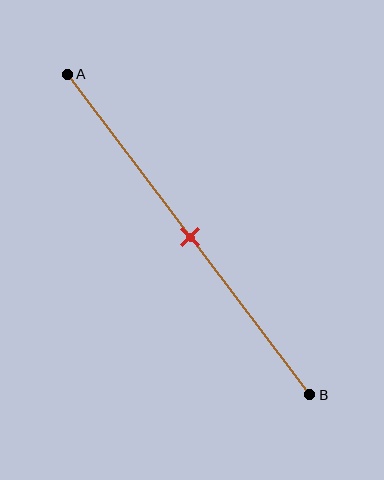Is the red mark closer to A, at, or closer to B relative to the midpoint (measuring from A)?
The red mark is approximately at the midpoint of segment AB.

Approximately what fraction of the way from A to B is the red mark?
The red mark is approximately 50% of the way from A to B.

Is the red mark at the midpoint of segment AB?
Yes, the mark is approximately at the midpoint.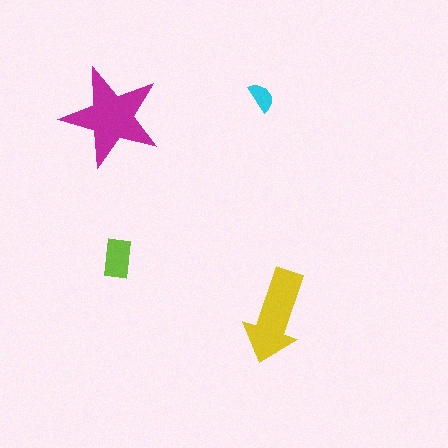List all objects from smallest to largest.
The cyan semicircle, the lime rectangle, the yellow arrow, the magenta star.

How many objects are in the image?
There are 4 objects in the image.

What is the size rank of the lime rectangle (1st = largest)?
3rd.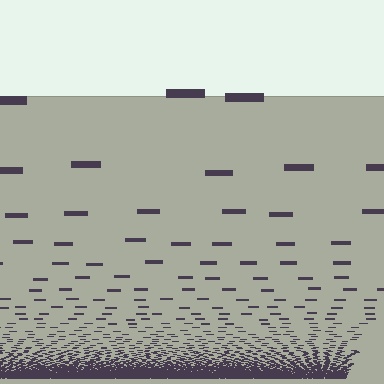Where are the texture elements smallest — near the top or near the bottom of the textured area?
Near the bottom.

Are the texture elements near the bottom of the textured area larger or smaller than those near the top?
Smaller. The gradient is inverted — elements near the bottom are smaller and denser.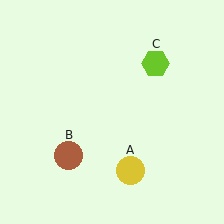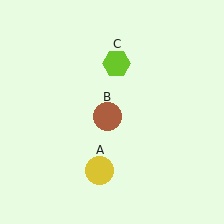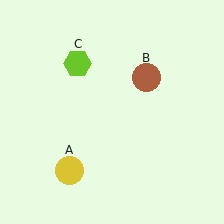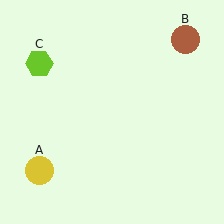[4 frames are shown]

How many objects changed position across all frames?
3 objects changed position: yellow circle (object A), brown circle (object B), lime hexagon (object C).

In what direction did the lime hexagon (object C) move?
The lime hexagon (object C) moved left.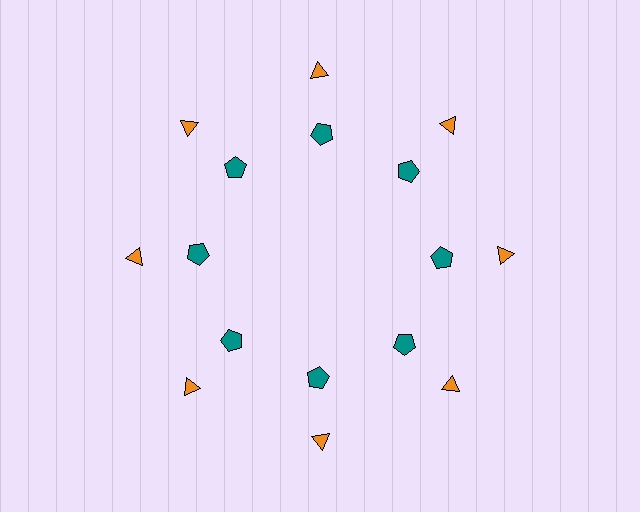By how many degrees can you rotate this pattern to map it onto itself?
The pattern maps onto itself every 45 degrees of rotation.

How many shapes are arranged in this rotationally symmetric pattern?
There are 16 shapes, arranged in 8 groups of 2.